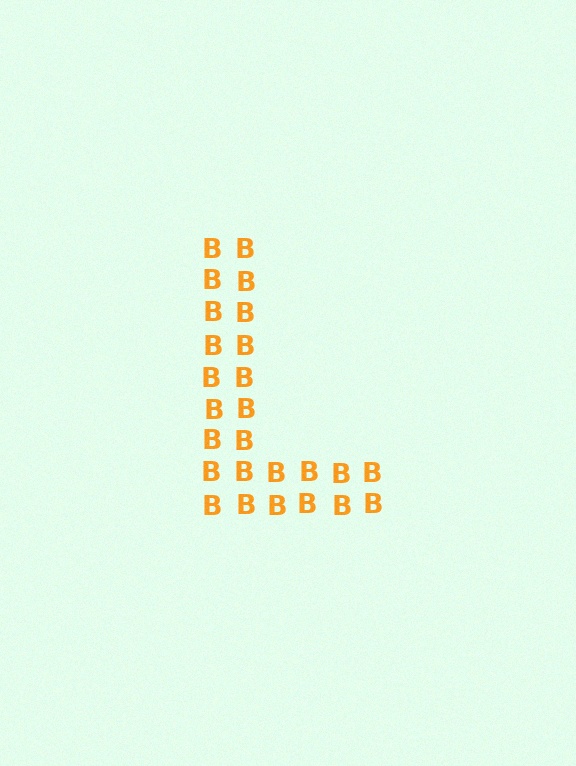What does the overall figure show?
The overall figure shows the letter L.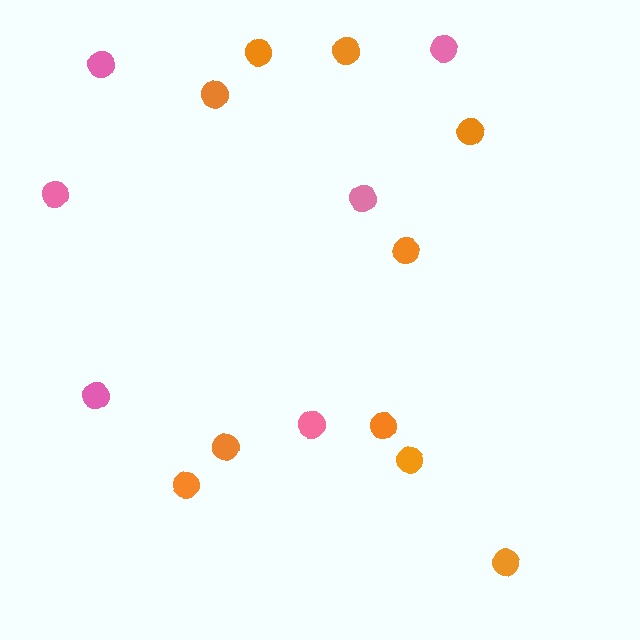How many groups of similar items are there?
There are 2 groups: one group of pink circles (6) and one group of orange circles (10).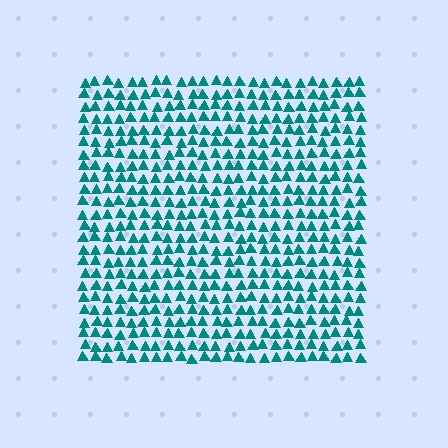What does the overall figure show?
The overall figure shows a square.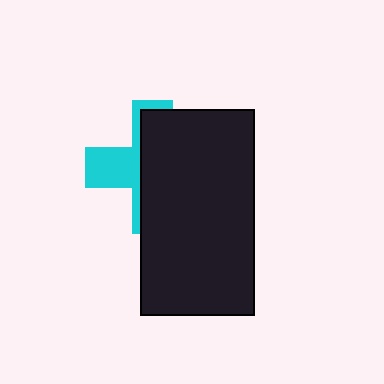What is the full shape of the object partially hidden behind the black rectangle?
The partially hidden object is a cyan cross.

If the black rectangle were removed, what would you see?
You would see the complete cyan cross.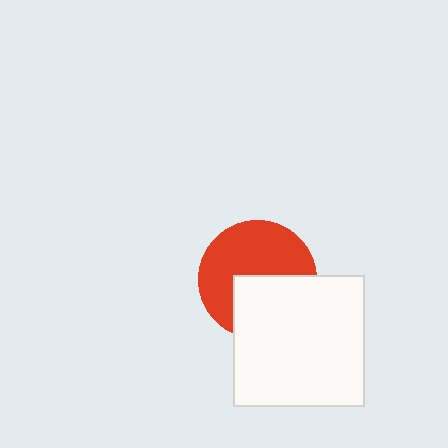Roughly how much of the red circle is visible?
About half of it is visible (roughly 59%).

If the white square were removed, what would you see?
You would see the complete red circle.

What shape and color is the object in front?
The object in front is a white square.